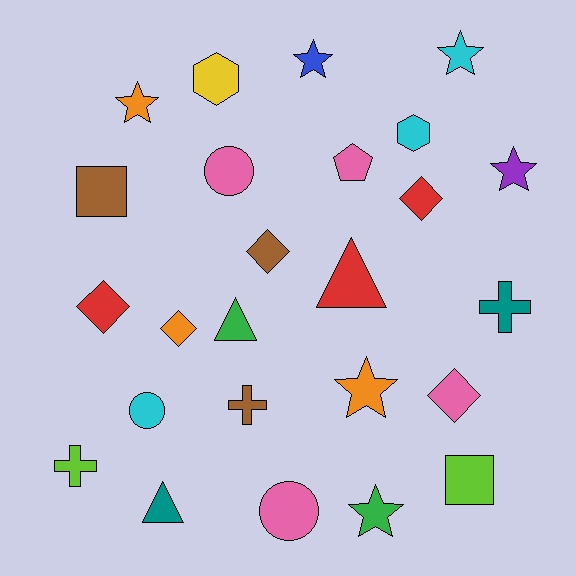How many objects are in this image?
There are 25 objects.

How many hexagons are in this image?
There are 2 hexagons.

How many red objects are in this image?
There are 3 red objects.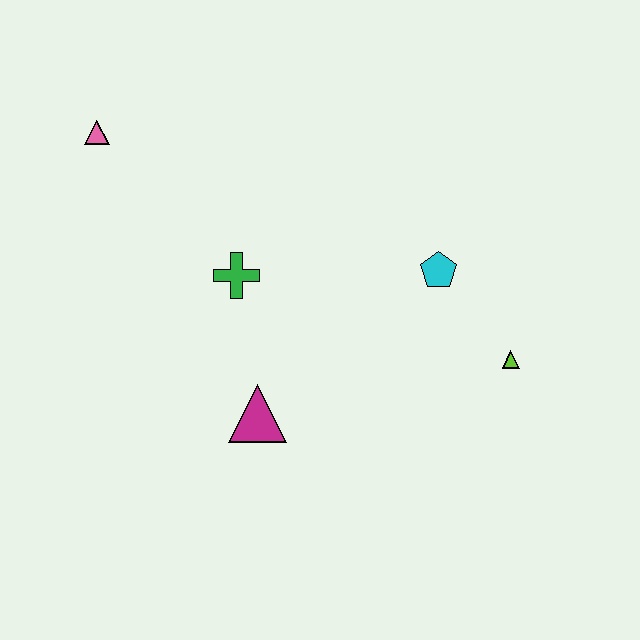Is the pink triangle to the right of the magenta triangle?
No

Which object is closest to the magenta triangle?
The green cross is closest to the magenta triangle.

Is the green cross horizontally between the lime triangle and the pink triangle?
Yes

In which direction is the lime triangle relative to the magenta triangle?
The lime triangle is to the right of the magenta triangle.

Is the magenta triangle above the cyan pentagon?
No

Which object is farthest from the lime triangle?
The pink triangle is farthest from the lime triangle.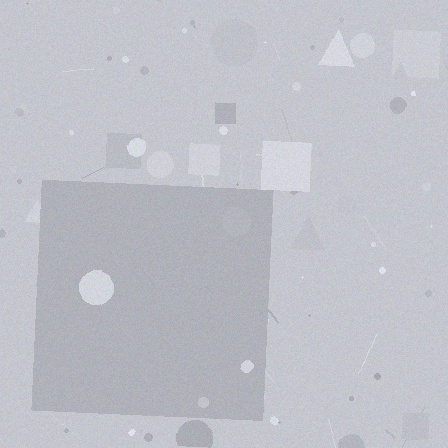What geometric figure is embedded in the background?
A square is embedded in the background.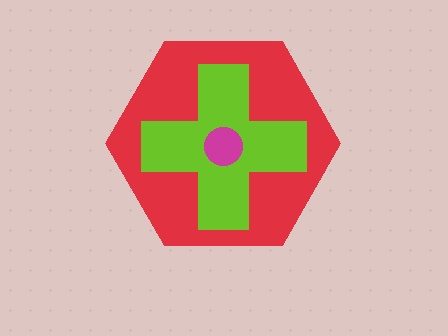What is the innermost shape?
The magenta circle.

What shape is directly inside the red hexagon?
The lime cross.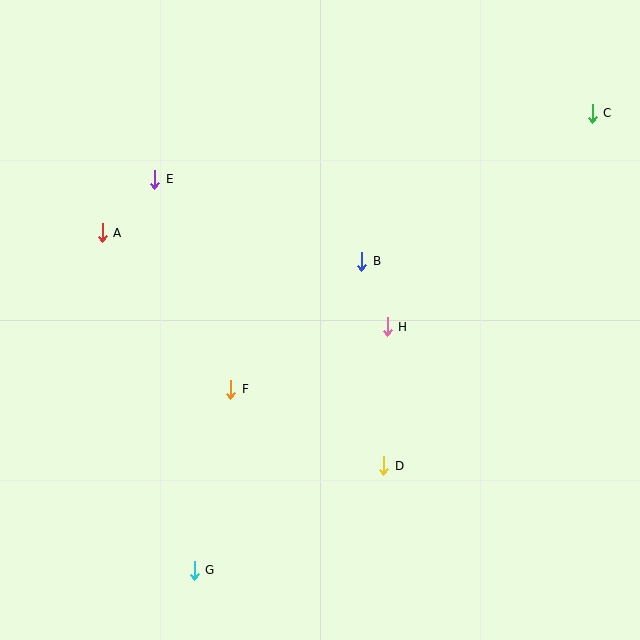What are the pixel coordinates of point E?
Point E is at (155, 179).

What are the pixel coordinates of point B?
Point B is at (362, 261).